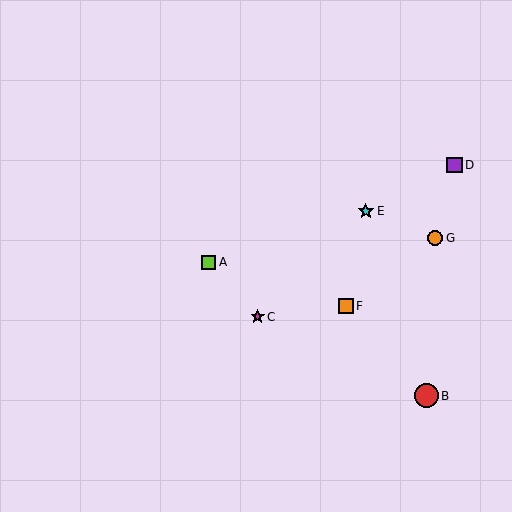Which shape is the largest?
The red circle (labeled B) is the largest.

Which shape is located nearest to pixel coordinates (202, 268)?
The lime square (labeled A) at (209, 262) is nearest to that location.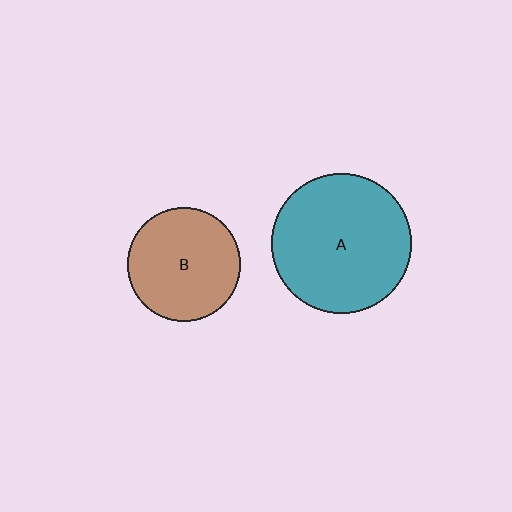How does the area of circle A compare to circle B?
Approximately 1.5 times.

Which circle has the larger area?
Circle A (teal).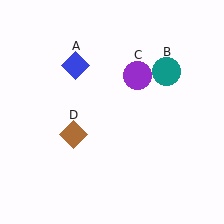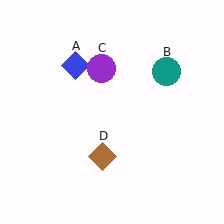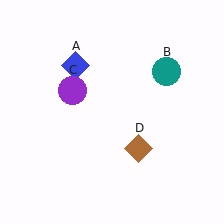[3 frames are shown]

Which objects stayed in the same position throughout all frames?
Blue diamond (object A) and teal circle (object B) remained stationary.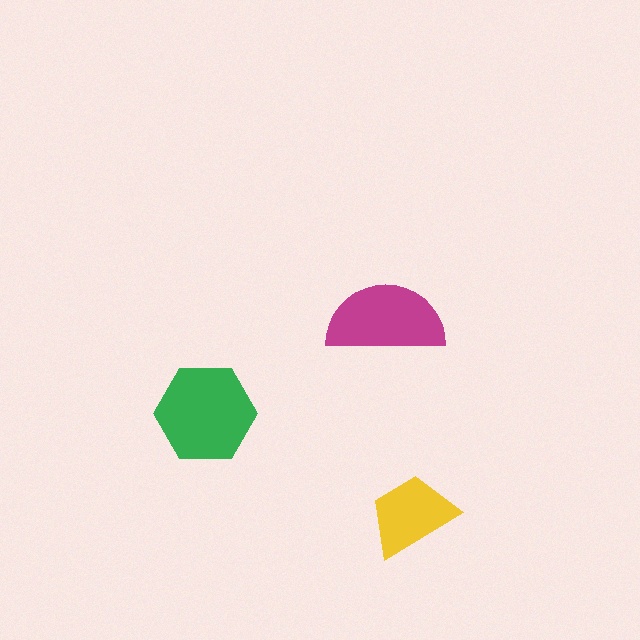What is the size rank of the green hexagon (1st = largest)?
1st.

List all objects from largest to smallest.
The green hexagon, the magenta semicircle, the yellow trapezoid.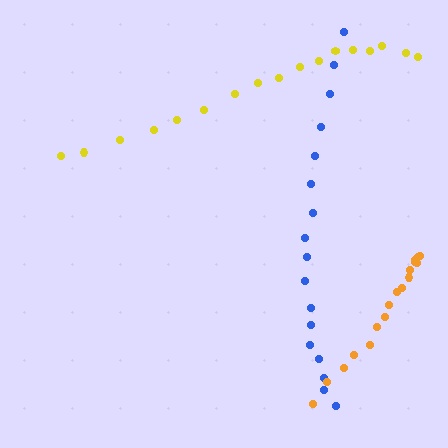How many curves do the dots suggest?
There are 3 distinct paths.